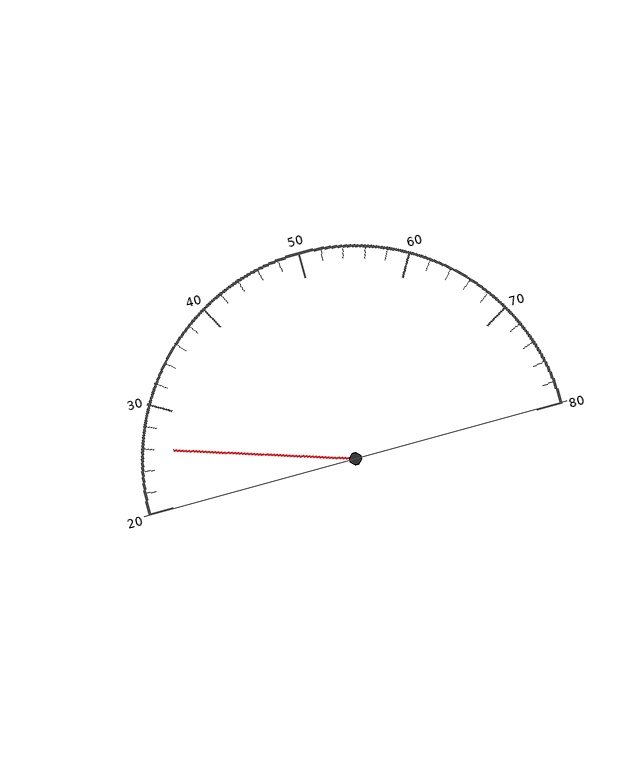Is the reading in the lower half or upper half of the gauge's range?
The reading is in the lower half of the range (20 to 80).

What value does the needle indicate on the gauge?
The needle indicates approximately 26.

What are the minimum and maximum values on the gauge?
The gauge ranges from 20 to 80.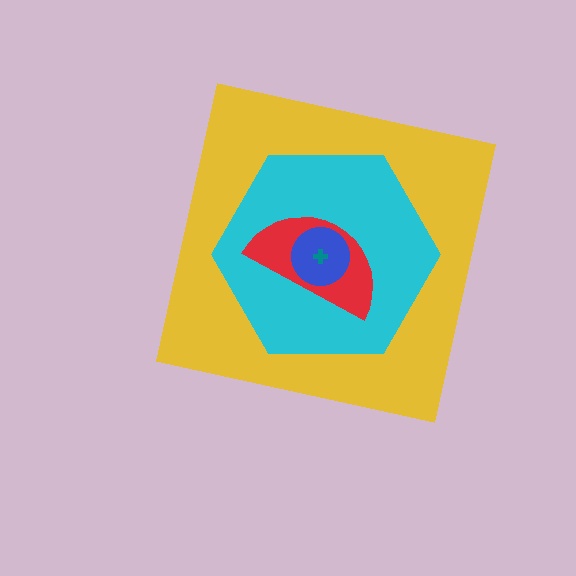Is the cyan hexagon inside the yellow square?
Yes.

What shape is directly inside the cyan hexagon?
The red semicircle.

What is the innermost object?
The teal cross.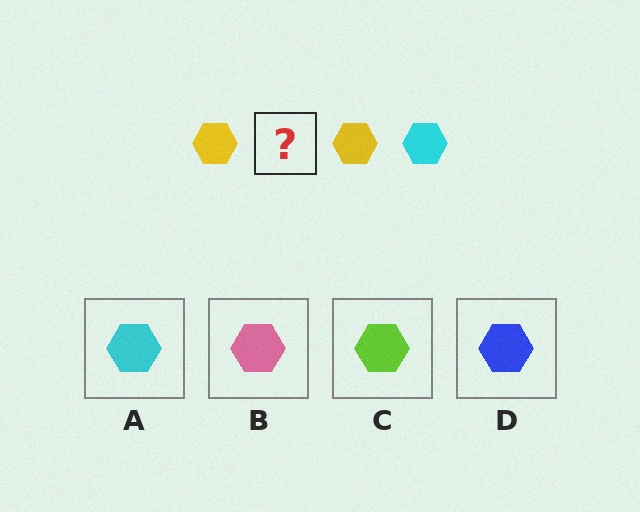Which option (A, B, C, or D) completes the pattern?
A.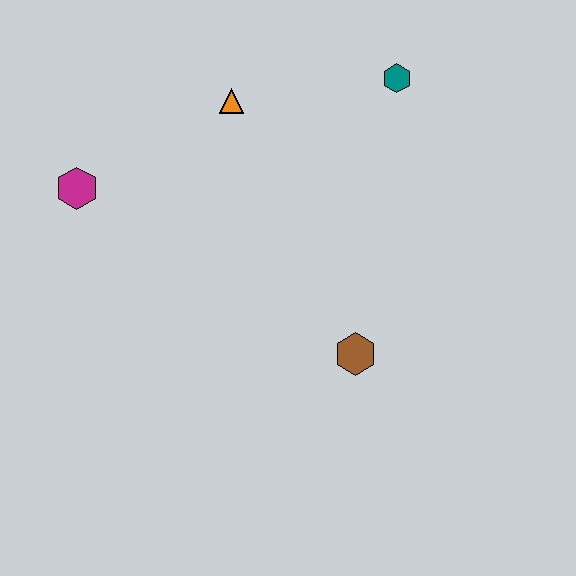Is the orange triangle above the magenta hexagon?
Yes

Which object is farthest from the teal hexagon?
The magenta hexagon is farthest from the teal hexagon.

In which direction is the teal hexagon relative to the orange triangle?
The teal hexagon is to the right of the orange triangle.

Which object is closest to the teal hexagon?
The orange triangle is closest to the teal hexagon.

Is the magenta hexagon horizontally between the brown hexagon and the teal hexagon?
No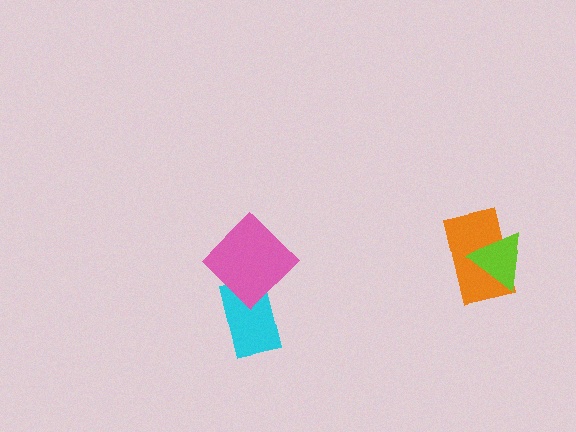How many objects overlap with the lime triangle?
1 object overlaps with the lime triangle.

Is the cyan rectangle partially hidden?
Yes, it is partially covered by another shape.